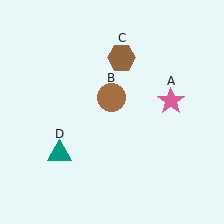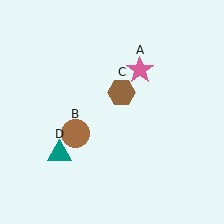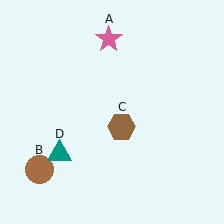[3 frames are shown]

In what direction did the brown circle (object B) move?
The brown circle (object B) moved down and to the left.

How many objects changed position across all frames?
3 objects changed position: pink star (object A), brown circle (object B), brown hexagon (object C).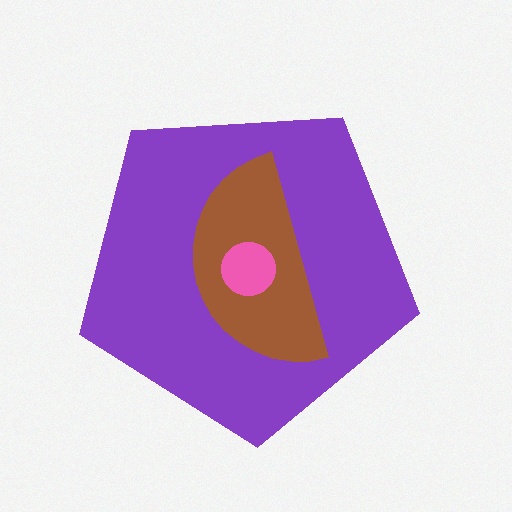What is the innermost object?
The pink circle.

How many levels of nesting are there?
3.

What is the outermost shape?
The purple pentagon.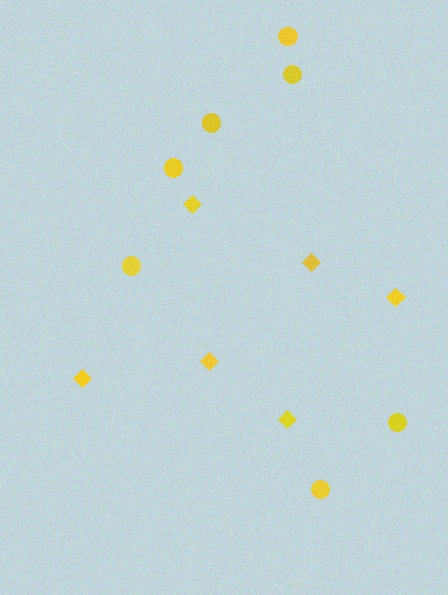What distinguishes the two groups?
There are 2 groups: one group of diamonds (6) and one group of circles (7).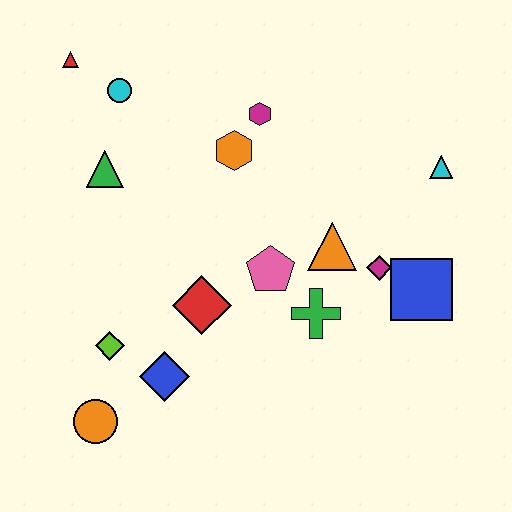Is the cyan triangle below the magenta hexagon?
Yes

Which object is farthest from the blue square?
The red triangle is farthest from the blue square.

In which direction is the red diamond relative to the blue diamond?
The red diamond is above the blue diamond.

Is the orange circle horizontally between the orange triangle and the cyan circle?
No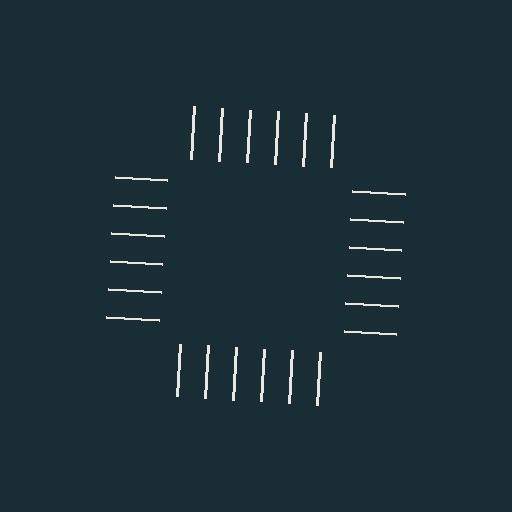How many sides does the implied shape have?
4 sides — the line-ends trace a square.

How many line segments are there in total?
24 — 6 along each of the 4 edges.